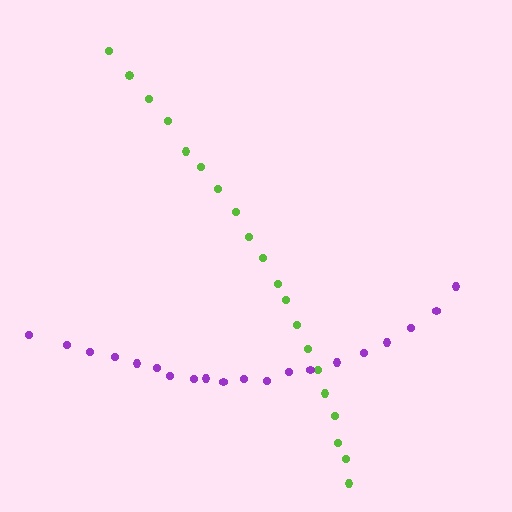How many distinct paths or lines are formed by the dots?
There are 2 distinct paths.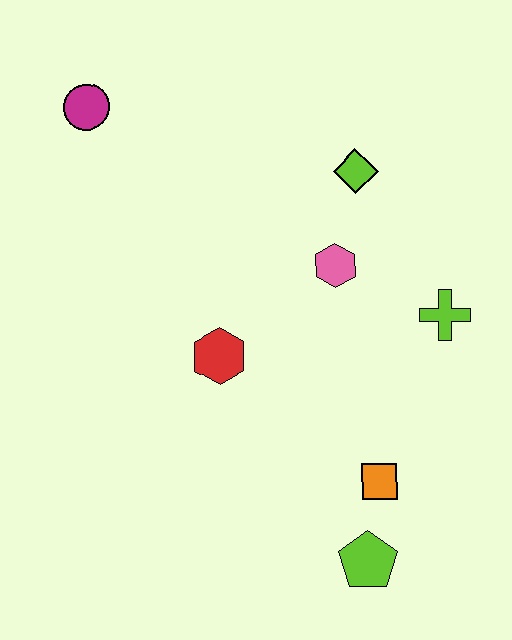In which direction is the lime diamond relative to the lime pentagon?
The lime diamond is above the lime pentagon.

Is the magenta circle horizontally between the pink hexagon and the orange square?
No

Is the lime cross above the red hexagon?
Yes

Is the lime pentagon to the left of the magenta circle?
No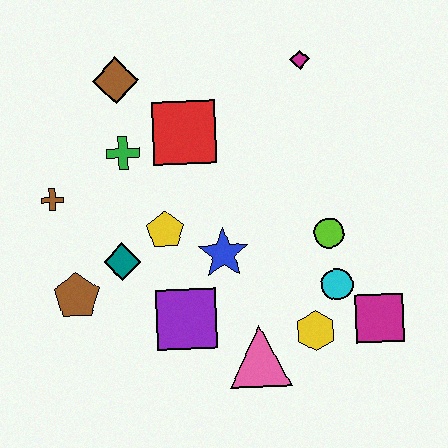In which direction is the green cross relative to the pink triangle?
The green cross is above the pink triangle.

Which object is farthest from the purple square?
The magenta diamond is farthest from the purple square.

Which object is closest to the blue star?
The yellow pentagon is closest to the blue star.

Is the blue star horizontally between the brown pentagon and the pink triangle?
Yes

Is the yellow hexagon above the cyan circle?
No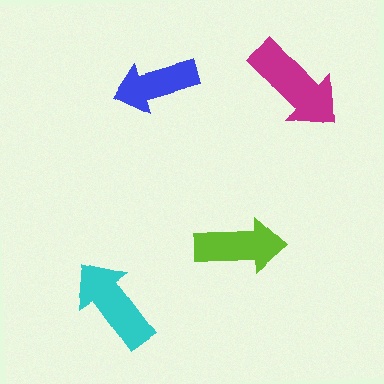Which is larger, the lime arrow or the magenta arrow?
The magenta one.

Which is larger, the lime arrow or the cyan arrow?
The cyan one.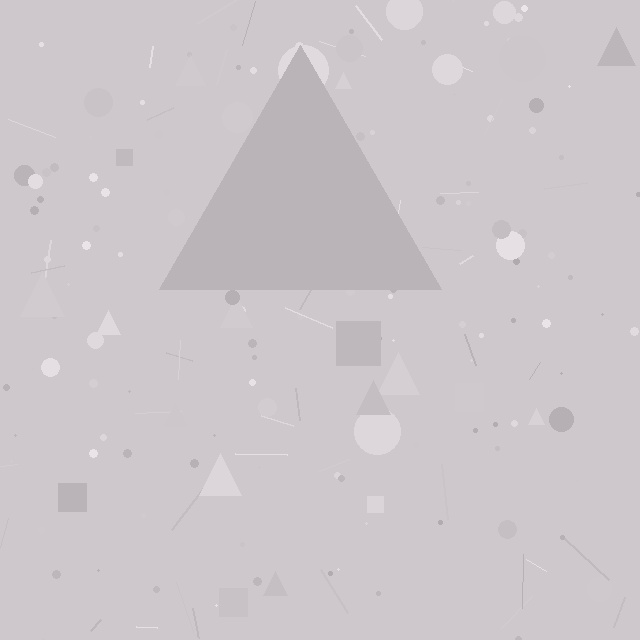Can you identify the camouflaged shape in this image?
The camouflaged shape is a triangle.